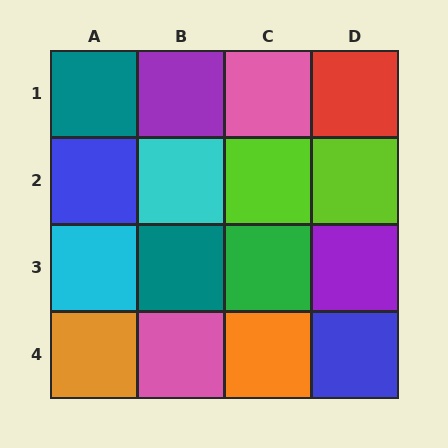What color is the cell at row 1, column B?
Purple.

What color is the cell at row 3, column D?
Purple.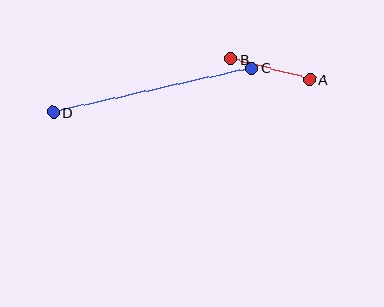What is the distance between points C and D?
The distance is approximately 203 pixels.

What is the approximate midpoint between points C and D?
The midpoint is at approximately (152, 90) pixels.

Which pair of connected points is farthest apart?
Points C and D are farthest apart.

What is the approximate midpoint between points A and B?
The midpoint is at approximately (270, 69) pixels.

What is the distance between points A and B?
The distance is approximately 81 pixels.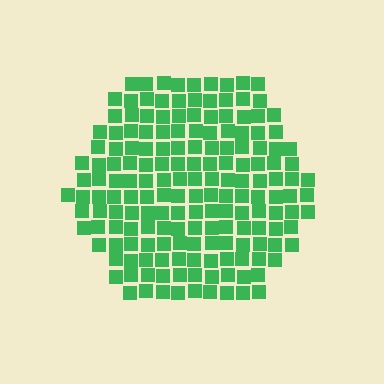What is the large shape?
The large shape is a hexagon.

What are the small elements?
The small elements are squares.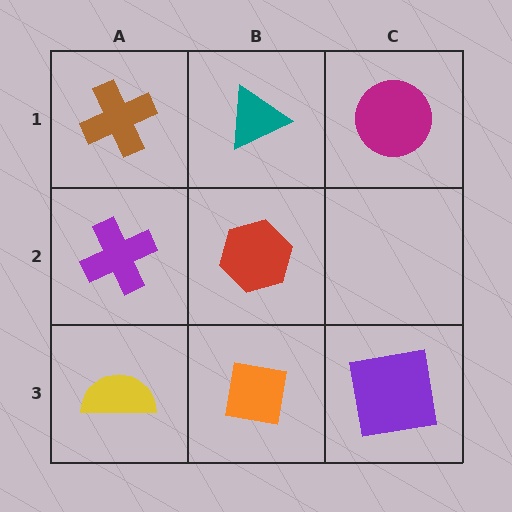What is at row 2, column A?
A purple cross.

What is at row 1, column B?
A teal triangle.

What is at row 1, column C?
A magenta circle.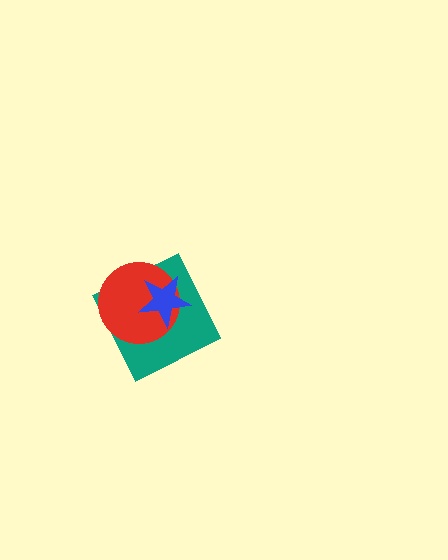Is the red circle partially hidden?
Yes, it is partially covered by another shape.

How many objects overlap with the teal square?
2 objects overlap with the teal square.